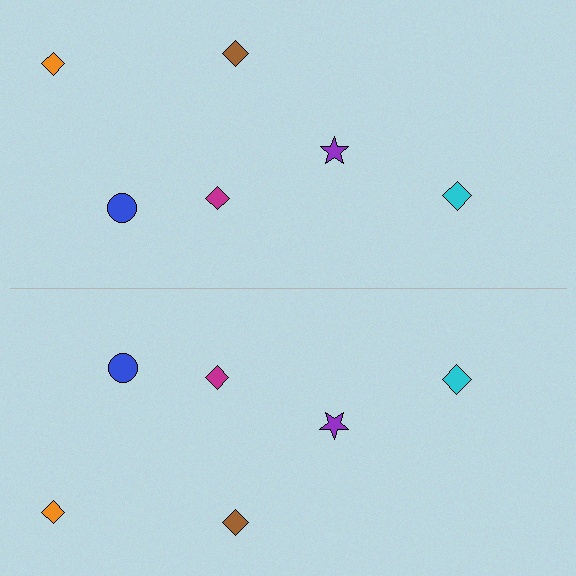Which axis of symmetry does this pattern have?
The pattern has a horizontal axis of symmetry running through the center of the image.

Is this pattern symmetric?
Yes, this pattern has bilateral (reflection) symmetry.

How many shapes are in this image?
There are 12 shapes in this image.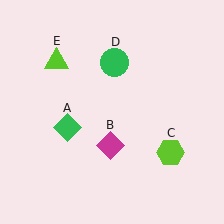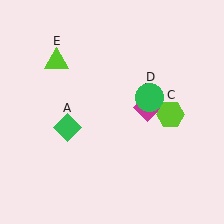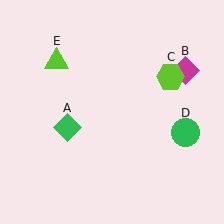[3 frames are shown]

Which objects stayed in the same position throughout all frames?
Green diamond (object A) and lime triangle (object E) remained stationary.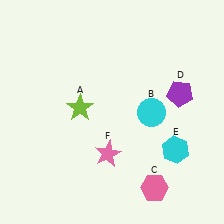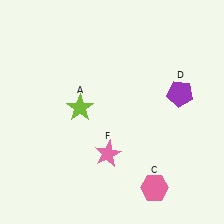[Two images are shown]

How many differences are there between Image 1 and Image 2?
There are 2 differences between the two images.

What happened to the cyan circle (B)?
The cyan circle (B) was removed in Image 2. It was in the bottom-right area of Image 1.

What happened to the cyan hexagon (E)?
The cyan hexagon (E) was removed in Image 2. It was in the bottom-right area of Image 1.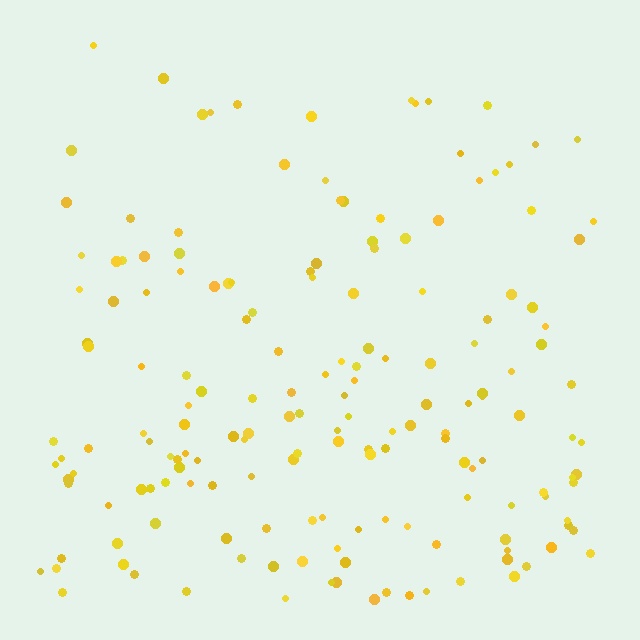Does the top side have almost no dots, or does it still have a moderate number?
Still a moderate number, just noticeably fewer than the bottom.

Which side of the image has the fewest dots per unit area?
The top.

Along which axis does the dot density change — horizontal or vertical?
Vertical.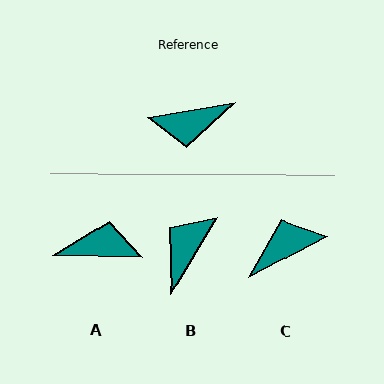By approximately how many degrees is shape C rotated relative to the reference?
Approximately 162 degrees clockwise.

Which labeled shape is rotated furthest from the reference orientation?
A, about 170 degrees away.